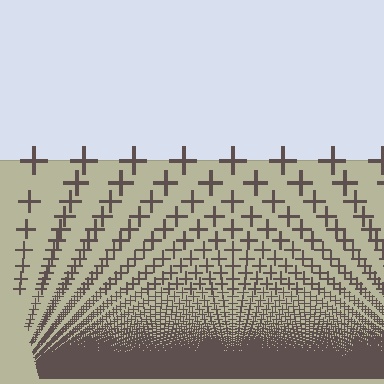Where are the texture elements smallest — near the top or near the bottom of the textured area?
Near the bottom.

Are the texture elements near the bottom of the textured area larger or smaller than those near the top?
Smaller. The gradient is inverted — elements near the bottom are smaller and denser.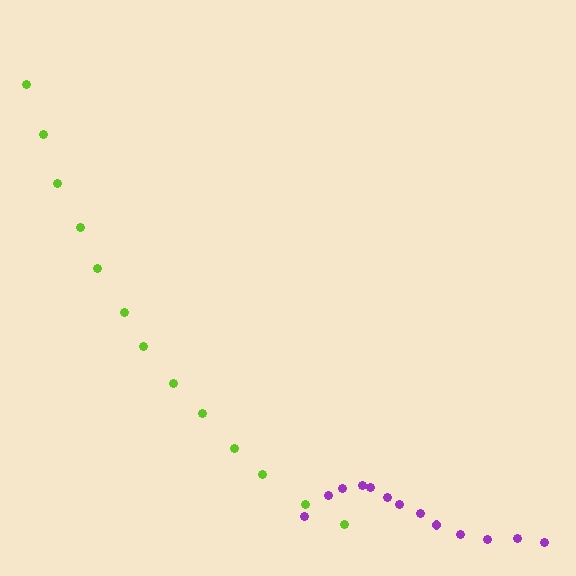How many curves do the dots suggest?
There are 2 distinct paths.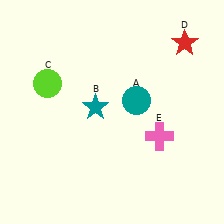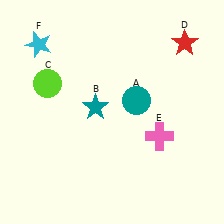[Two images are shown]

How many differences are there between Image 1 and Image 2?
There is 1 difference between the two images.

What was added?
A cyan star (F) was added in Image 2.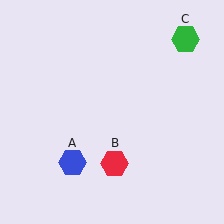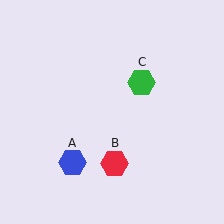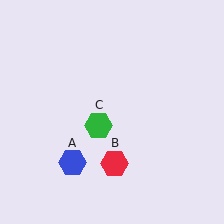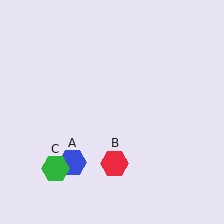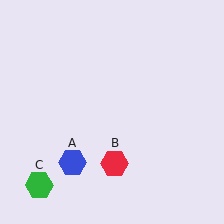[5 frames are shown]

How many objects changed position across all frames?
1 object changed position: green hexagon (object C).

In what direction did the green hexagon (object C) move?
The green hexagon (object C) moved down and to the left.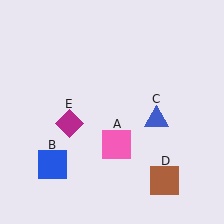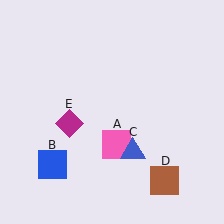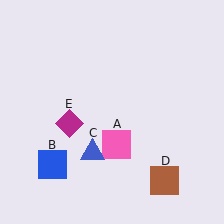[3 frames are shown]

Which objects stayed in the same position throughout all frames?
Pink square (object A) and blue square (object B) and brown square (object D) and magenta diamond (object E) remained stationary.